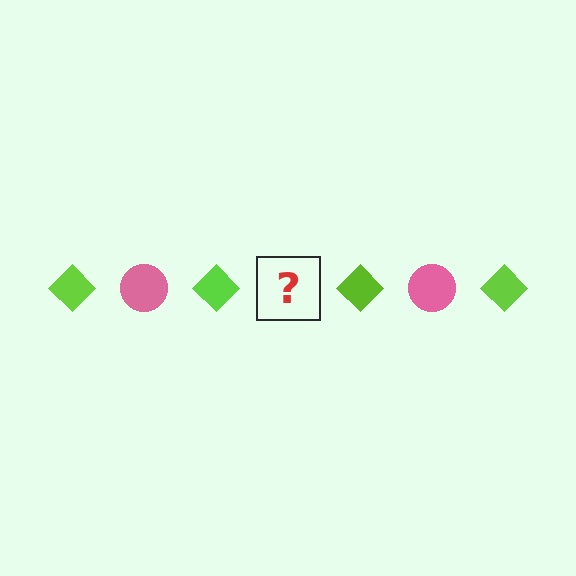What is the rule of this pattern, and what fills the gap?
The rule is that the pattern alternates between lime diamond and pink circle. The gap should be filled with a pink circle.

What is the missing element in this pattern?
The missing element is a pink circle.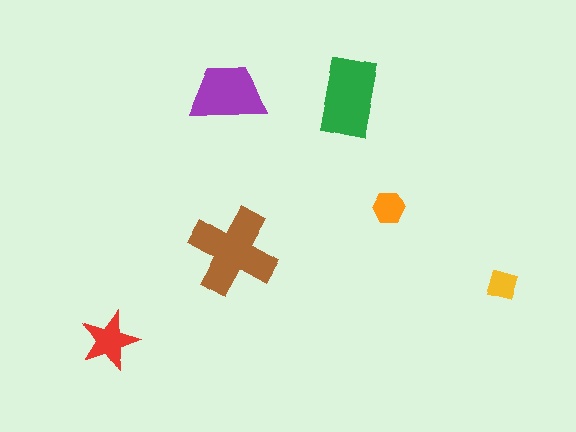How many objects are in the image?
There are 6 objects in the image.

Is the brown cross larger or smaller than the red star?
Larger.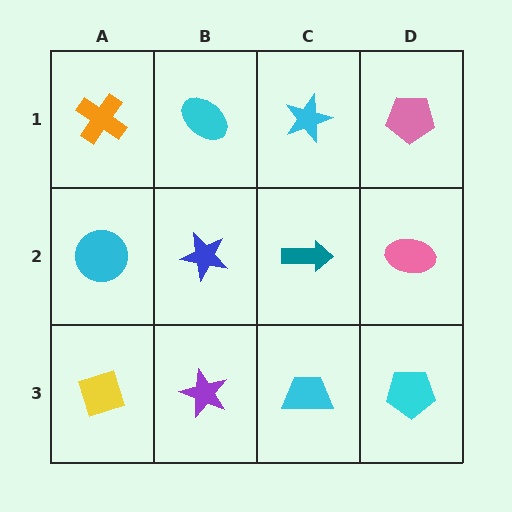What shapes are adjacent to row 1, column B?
A blue star (row 2, column B), an orange cross (row 1, column A), a cyan star (row 1, column C).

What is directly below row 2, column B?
A purple star.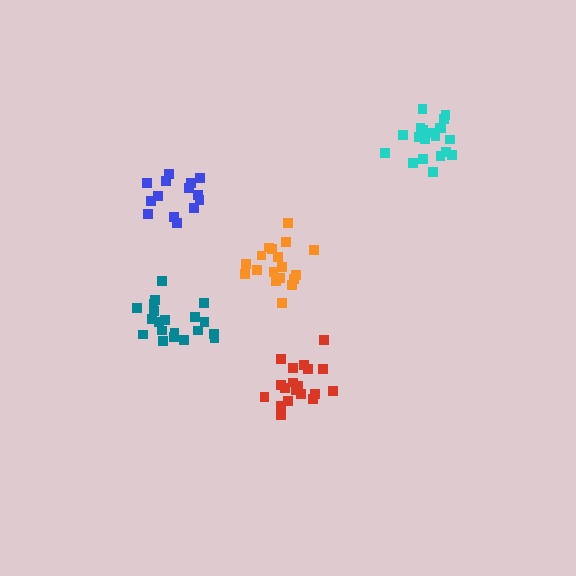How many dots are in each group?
Group 1: 18 dots, Group 2: 20 dots, Group 3: 19 dots, Group 4: 20 dots, Group 5: 14 dots (91 total).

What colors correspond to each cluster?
The clusters are colored: orange, cyan, red, teal, blue.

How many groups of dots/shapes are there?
There are 5 groups.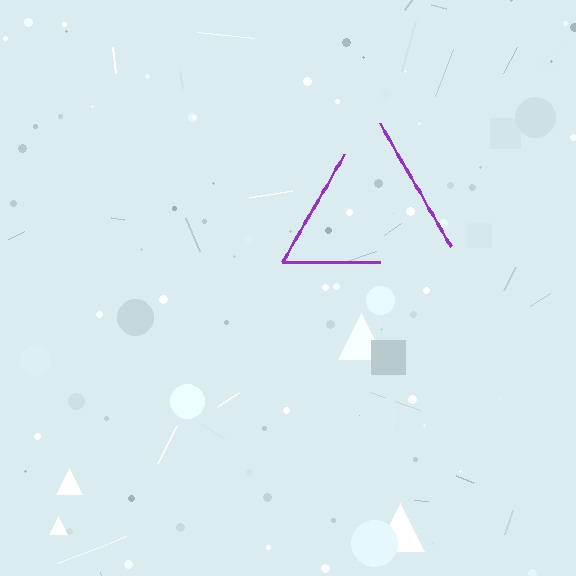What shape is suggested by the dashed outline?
The dashed outline suggests a triangle.